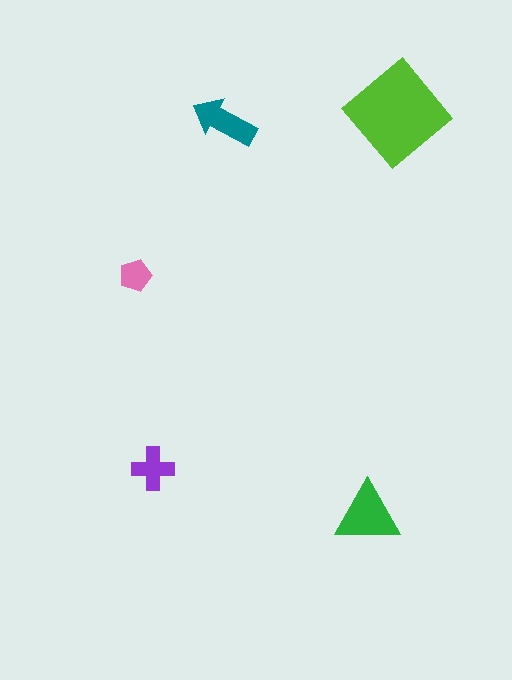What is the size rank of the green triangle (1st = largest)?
2nd.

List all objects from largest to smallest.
The lime diamond, the green triangle, the teal arrow, the purple cross, the pink pentagon.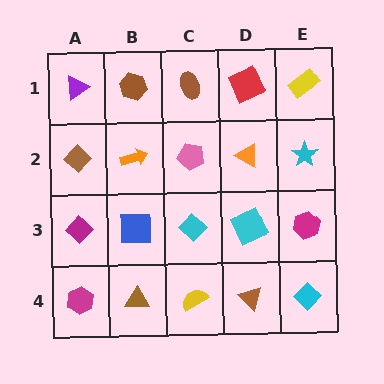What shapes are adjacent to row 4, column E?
A magenta hexagon (row 3, column E), a brown triangle (row 4, column D).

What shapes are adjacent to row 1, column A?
A brown diamond (row 2, column A), a brown hexagon (row 1, column B).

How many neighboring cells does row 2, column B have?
4.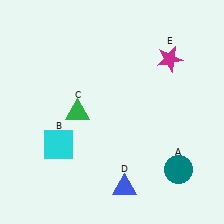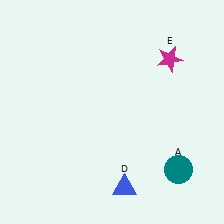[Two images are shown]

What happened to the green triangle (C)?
The green triangle (C) was removed in Image 2. It was in the bottom-left area of Image 1.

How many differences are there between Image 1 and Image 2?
There are 2 differences between the two images.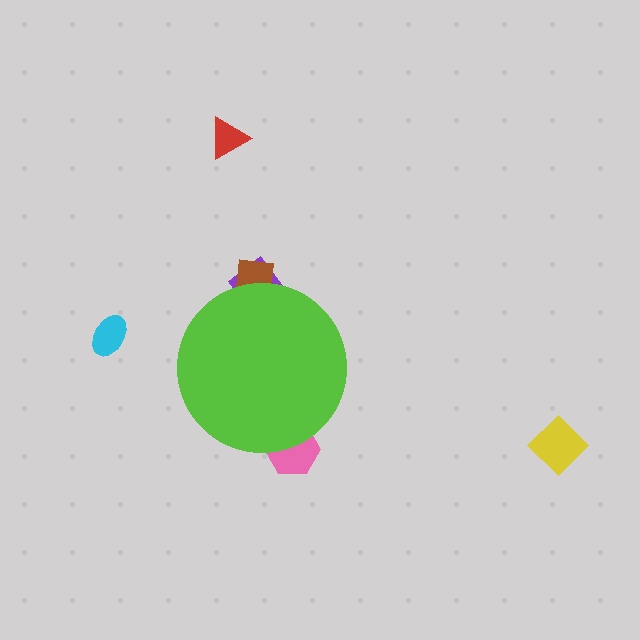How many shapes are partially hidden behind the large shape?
3 shapes are partially hidden.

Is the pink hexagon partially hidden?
Yes, the pink hexagon is partially hidden behind the lime circle.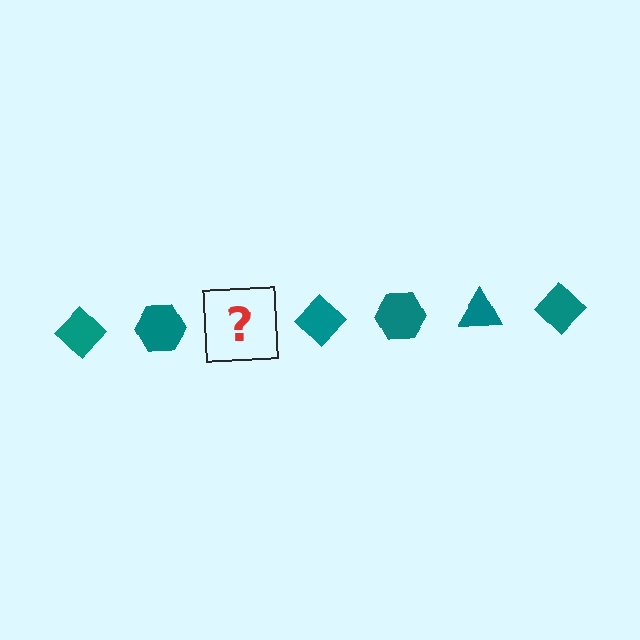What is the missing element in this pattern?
The missing element is a teal triangle.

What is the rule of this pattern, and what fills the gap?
The rule is that the pattern cycles through diamond, hexagon, triangle shapes in teal. The gap should be filled with a teal triangle.